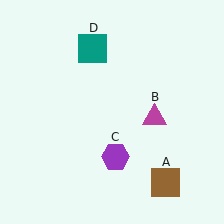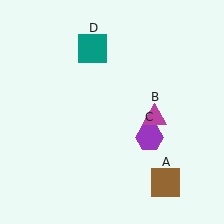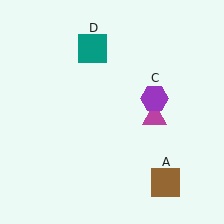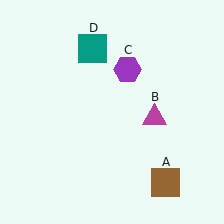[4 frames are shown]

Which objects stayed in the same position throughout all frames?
Brown square (object A) and magenta triangle (object B) and teal square (object D) remained stationary.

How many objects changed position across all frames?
1 object changed position: purple hexagon (object C).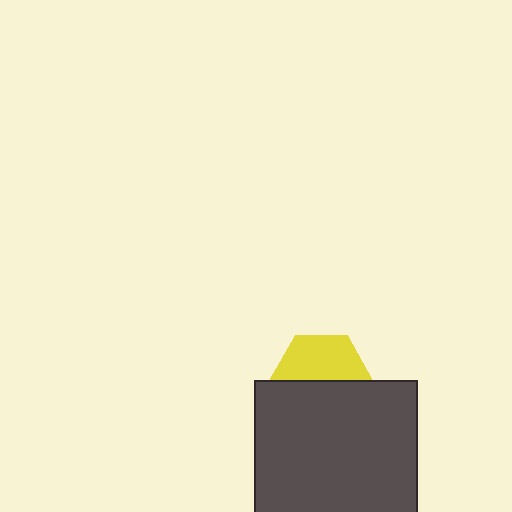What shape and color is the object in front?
The object in front is a dark gray square.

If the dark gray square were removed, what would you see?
You would see the complete yellow hexagon.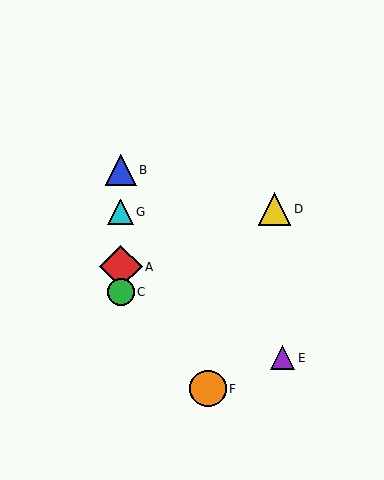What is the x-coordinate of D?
Object D is at x≈274.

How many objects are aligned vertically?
4 objects (A, B, C, G) are aligned vertically.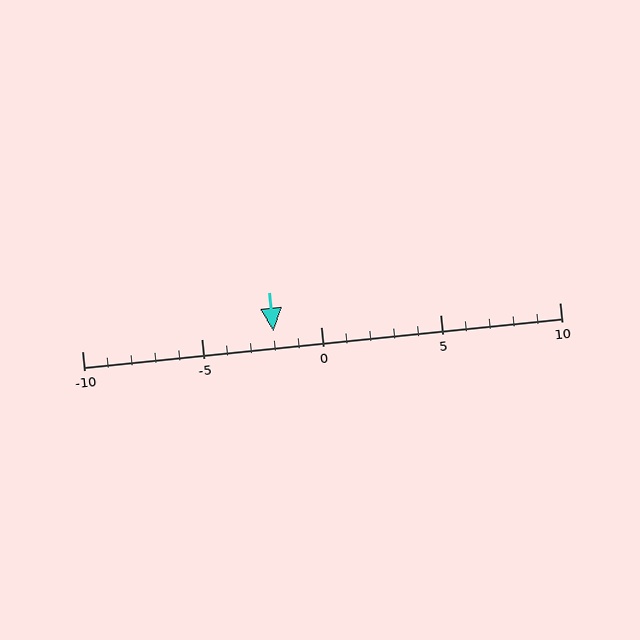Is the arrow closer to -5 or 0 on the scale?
The arrow is closer to 0.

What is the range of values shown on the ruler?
The ruler shows values from -10 to 10.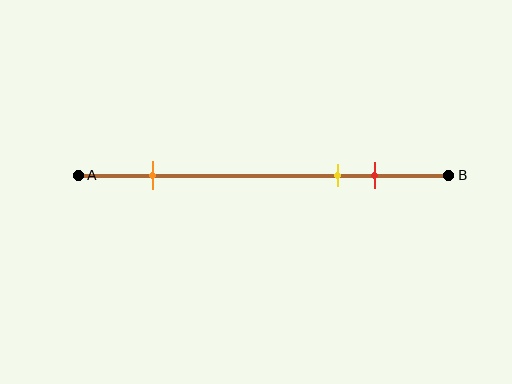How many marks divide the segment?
There are 3 marks dividing the segment.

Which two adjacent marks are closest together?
The yellow and red marks are the closest adjacent pair.